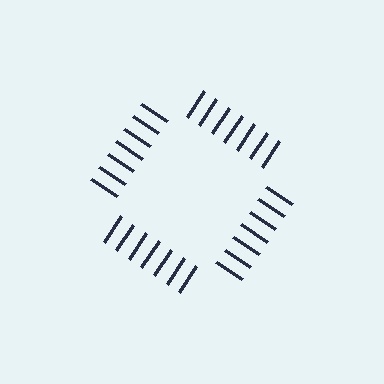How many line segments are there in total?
28 — 7 along each of the 4 edges.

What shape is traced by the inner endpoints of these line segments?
An illusory square — the line segments terminate on its edges but no continuous stroke is drawn.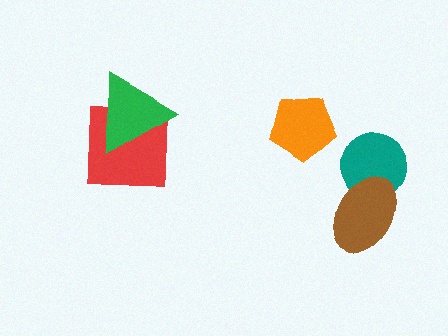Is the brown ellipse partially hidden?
No, no other shape covers it.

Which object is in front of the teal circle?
The brown ellipse is in front of the teal circle.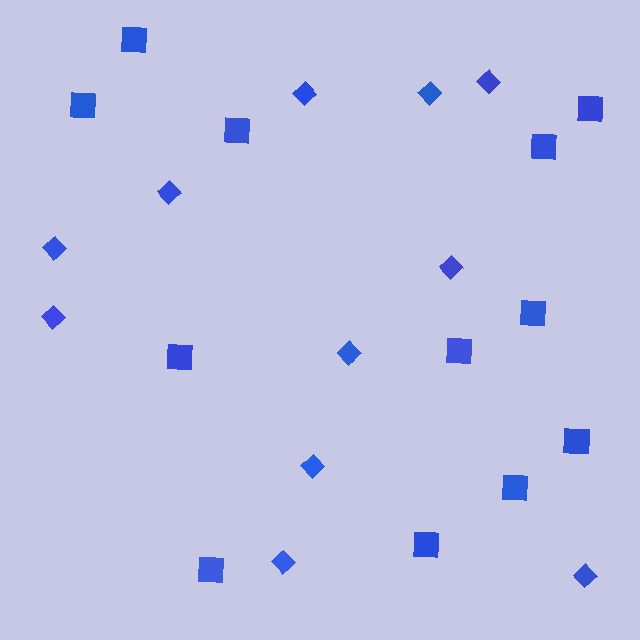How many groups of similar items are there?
There are 2 groups: one group of diamonds (11) and one group of squares (12).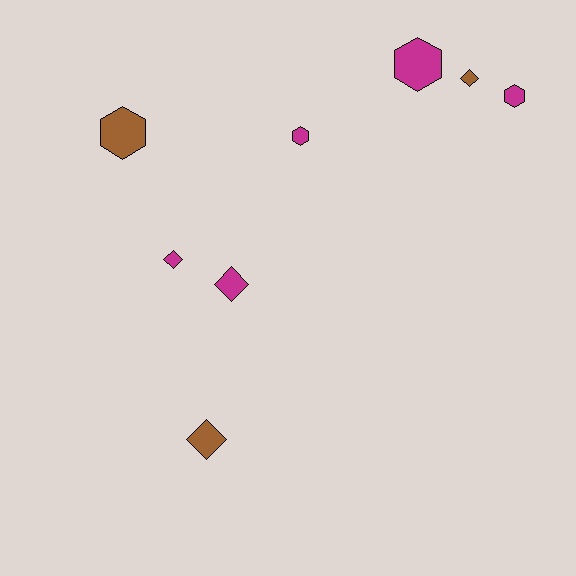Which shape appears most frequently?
Diamond, with 4 objects.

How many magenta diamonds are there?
There are 2 magenta diamonds.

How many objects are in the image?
There are 8 objects.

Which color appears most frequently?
Magenta, with 5 objects.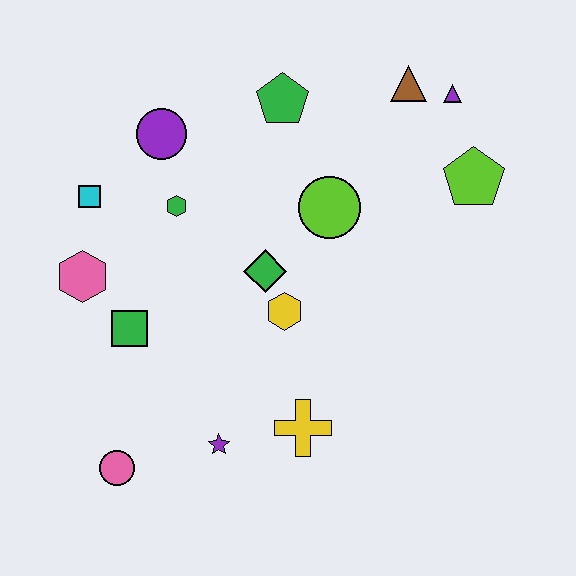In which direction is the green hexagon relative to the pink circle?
The green hexagon is above the pink circle.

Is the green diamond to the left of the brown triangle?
Yes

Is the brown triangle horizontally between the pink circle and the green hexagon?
No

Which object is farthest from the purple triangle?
The pink circle is farthest from the purple triangle.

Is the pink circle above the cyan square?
No